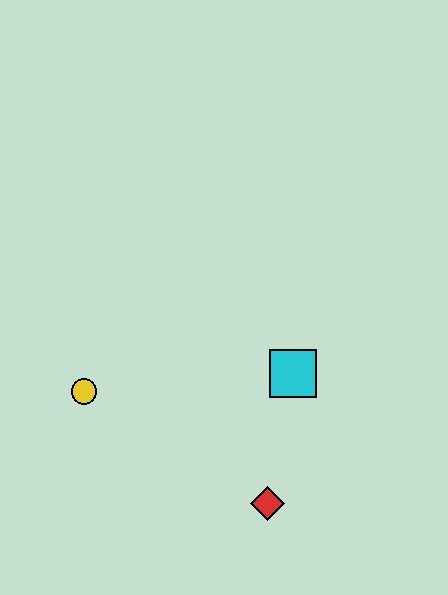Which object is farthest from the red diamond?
The yellow circle is farthest from the red diamond.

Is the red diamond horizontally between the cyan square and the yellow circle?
Yes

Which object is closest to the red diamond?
The cyan square is closest to the red diamond.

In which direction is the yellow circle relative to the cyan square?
The yellow circle is to the left of the cyan square.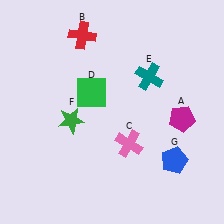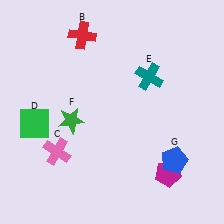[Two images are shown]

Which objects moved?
The objects that moved are: the magenta pentagon (A), the pink cross (C), the green square (D).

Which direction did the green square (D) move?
The green square (D) moved left.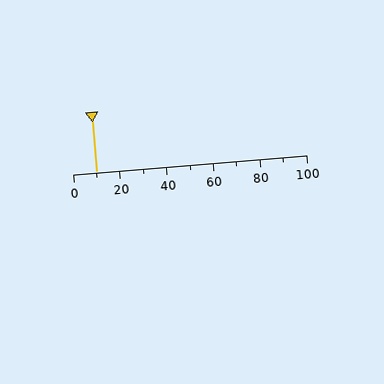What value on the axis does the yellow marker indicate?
The marker indicates approximately 10.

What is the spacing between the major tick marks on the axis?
The major ticks are spaced 20 apart.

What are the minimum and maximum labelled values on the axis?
The axis runs from 0 to 100.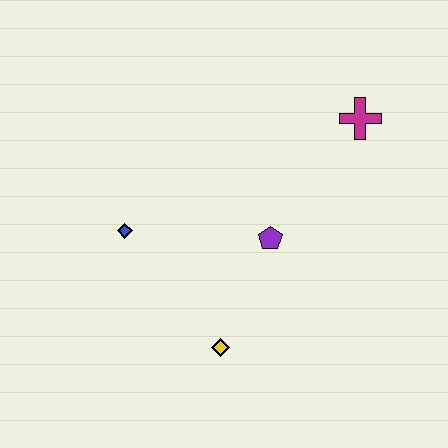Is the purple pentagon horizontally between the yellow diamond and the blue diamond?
No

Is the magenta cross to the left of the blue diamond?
No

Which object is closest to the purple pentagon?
The yellow diamond is closest to the purple pentagon.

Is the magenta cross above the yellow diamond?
Yes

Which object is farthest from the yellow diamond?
The magenta cross is farthest from the yellow diamond.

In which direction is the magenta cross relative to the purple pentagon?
The magenta cross is above the purple pentagon.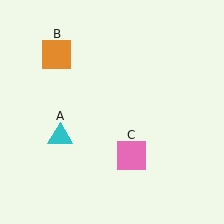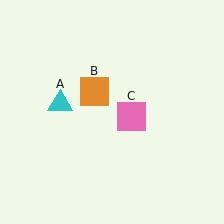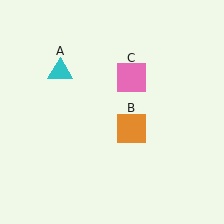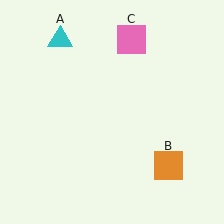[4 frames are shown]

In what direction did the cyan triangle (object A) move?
The cyan triangle (object A) moved up.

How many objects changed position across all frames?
3 objects changed position: cyan triangle (object A), orange square (object B), pink square (object C).